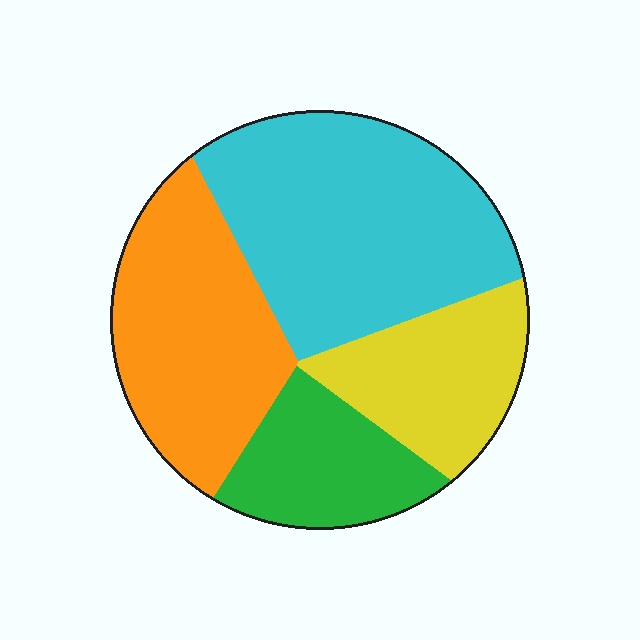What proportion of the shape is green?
Green covers 16% of the shape.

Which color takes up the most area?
Cyan, at roughly 40%.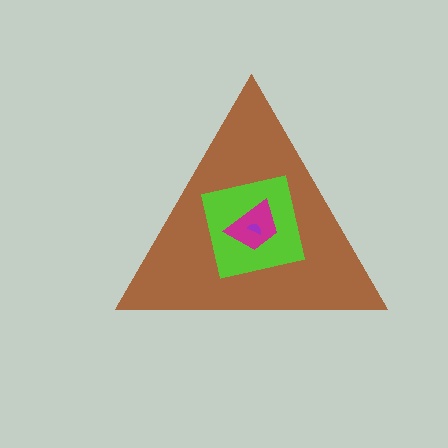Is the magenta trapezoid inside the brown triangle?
Yes.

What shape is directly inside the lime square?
The magenta trapezoid.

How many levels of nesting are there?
4.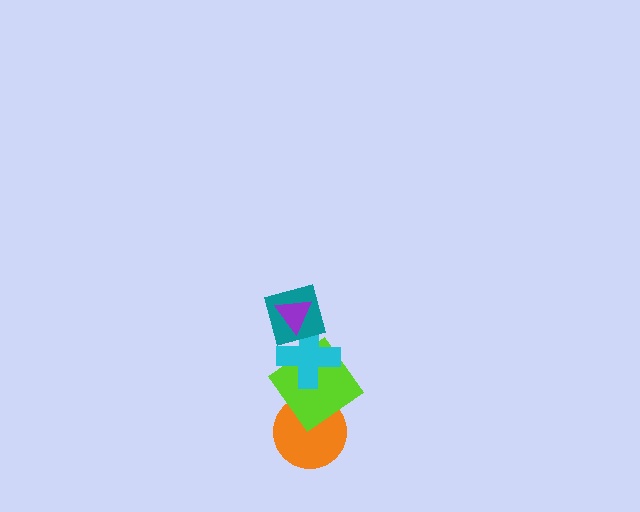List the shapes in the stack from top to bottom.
From top to bottom: the purple triangle, the teal square, the cyan cross, the lime diamond, the orange circle.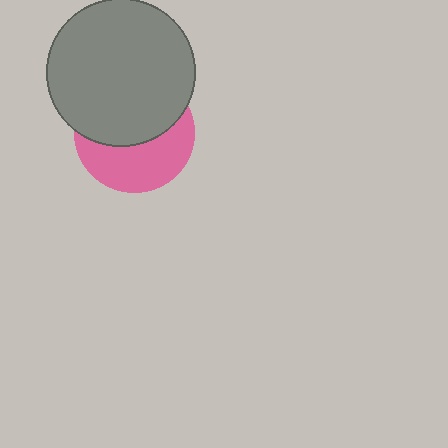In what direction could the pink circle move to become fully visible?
The pink circle could move down. That would shift it out from behind the gray circle entirely.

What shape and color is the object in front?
The object in front is a gray circle.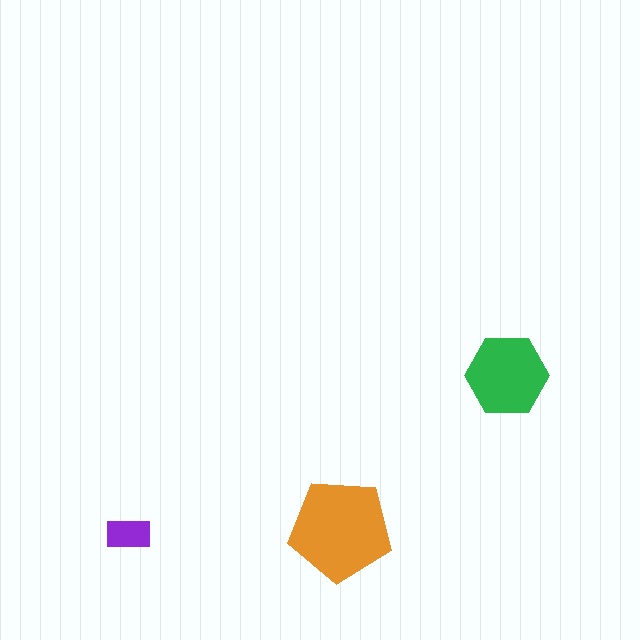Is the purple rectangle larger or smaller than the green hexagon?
Smaller.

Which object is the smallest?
The purple rectangle.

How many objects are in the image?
There are 3 objects in the image.